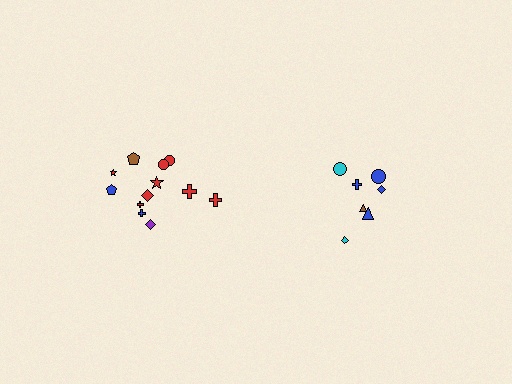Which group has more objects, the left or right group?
The left group.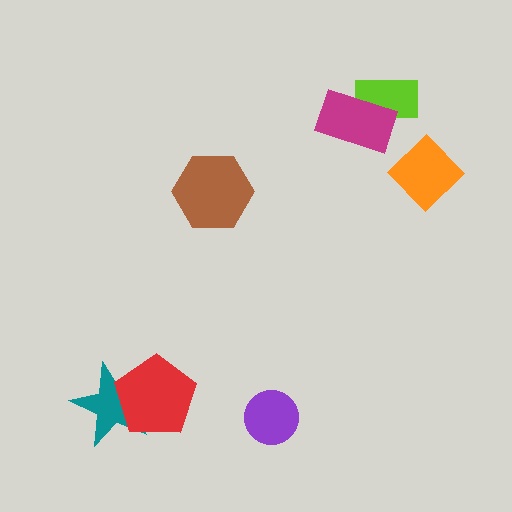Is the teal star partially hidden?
Yes, it is partially covered by another shape.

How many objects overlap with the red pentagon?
1 object overlaps with the red pentagon.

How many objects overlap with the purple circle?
0 objects overlap with the purple circle.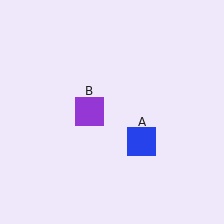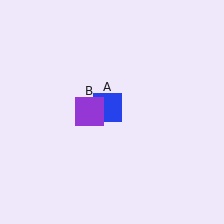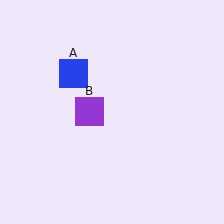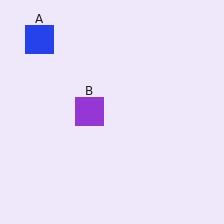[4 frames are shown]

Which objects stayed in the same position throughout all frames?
Purple square (object B) remained stationary.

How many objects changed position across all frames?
1 object changed position: blue square (object A).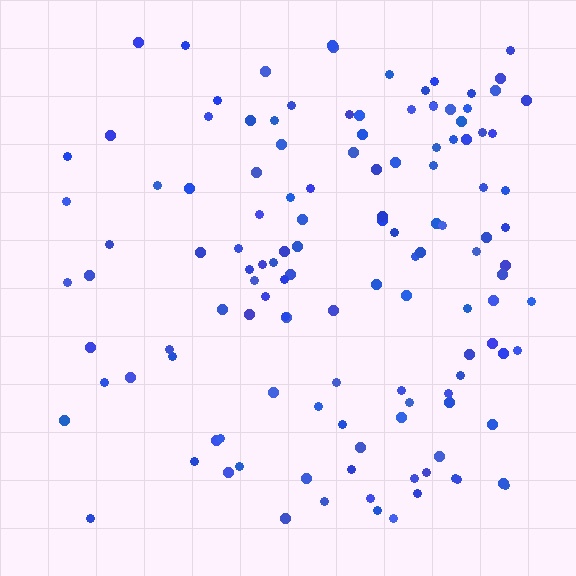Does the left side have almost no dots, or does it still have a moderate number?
Still a moderate number, just noticeably fewer than the right.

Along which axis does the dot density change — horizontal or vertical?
Horizontal.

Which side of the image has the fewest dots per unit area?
The left.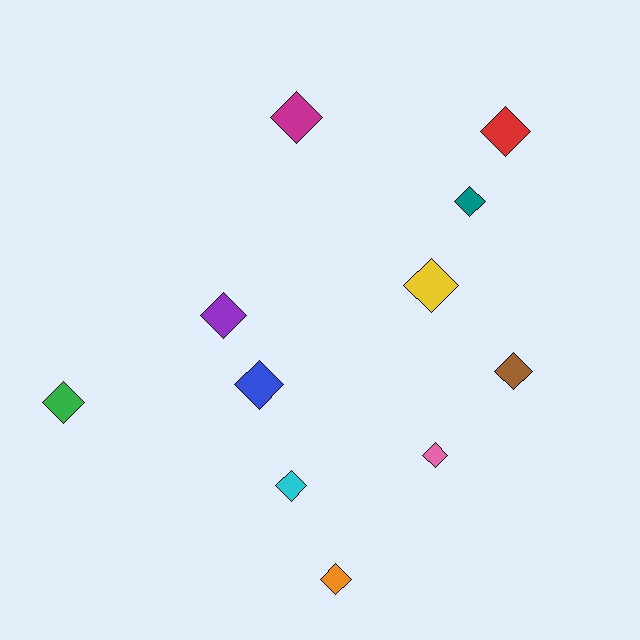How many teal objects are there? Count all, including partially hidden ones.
There is 1 teal object.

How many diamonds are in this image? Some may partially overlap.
There are 11 diamonds.